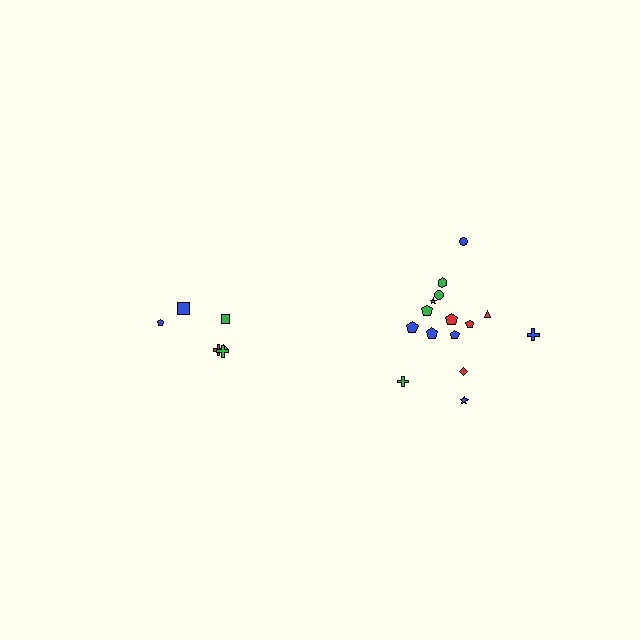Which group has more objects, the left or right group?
The right group.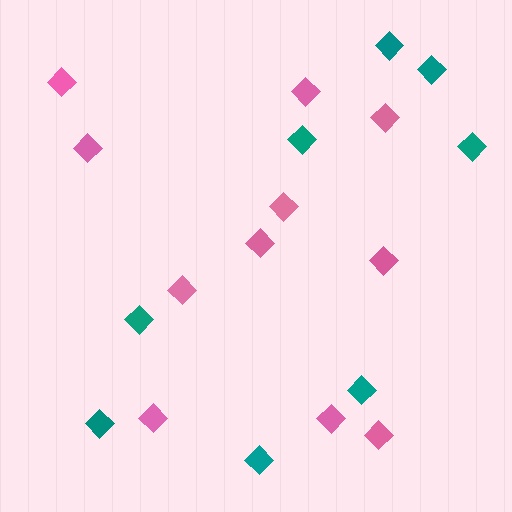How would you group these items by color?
There are 2 groups: one group of teal diamonds (8) and one group of pink diamonds (11).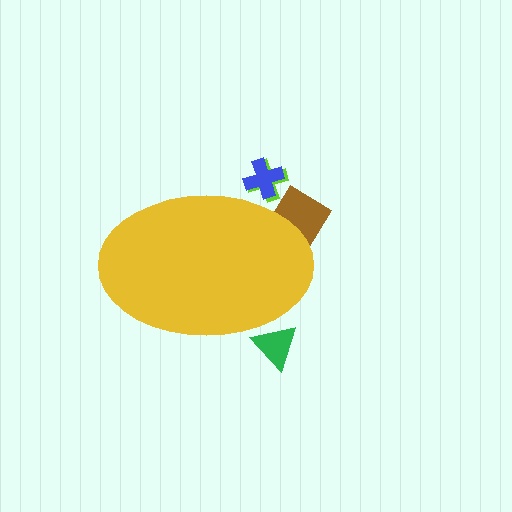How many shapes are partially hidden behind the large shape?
4 shapes are partially hidden.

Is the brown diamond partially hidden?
Yes, the brown diamond is partially hidden behind the yellow ellipse.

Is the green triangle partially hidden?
Yes, the green triangle is partially hidden behind the yellow ellipse.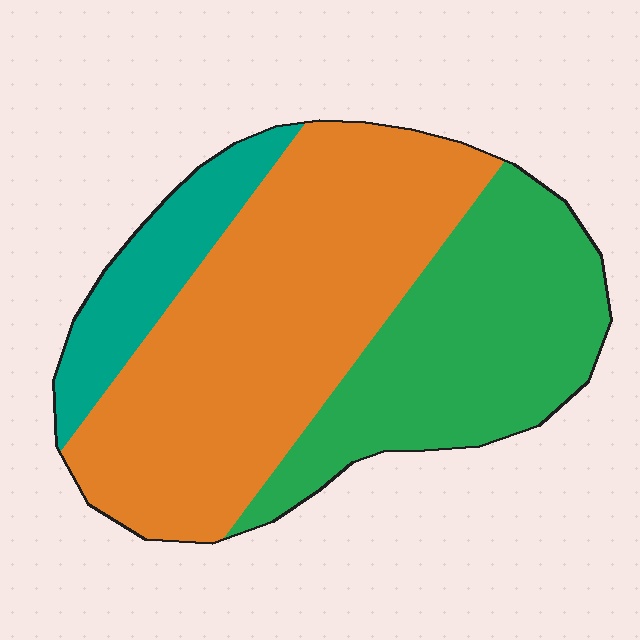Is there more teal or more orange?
Orange.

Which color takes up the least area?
Teal, at roughly 15%.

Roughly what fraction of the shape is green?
Green takes up about one third (1/3) of the shape.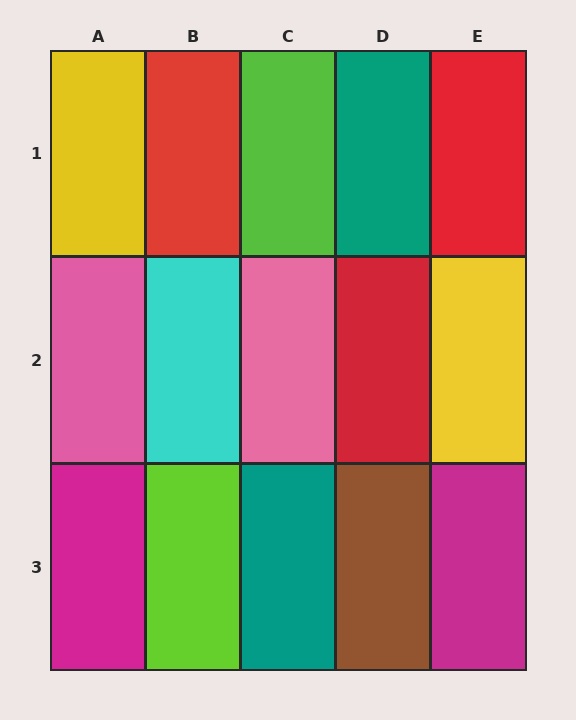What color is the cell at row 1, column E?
Red.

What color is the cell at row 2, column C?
Pink.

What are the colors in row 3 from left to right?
Magenta, lime, teal, brown, magenta.